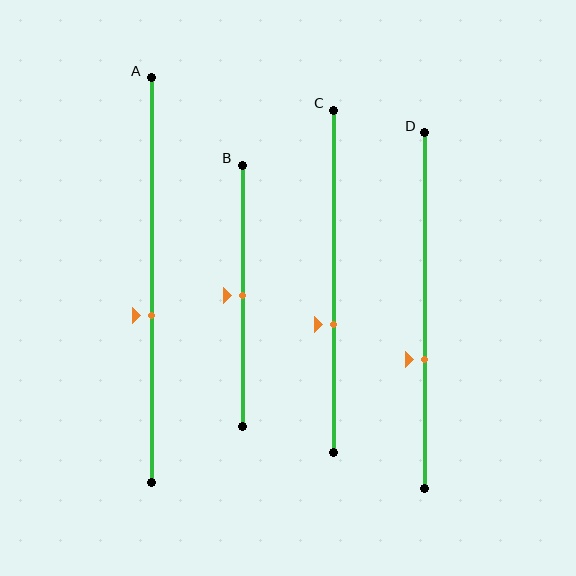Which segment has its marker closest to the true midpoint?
Segment B has its marker closest to the true midpoint.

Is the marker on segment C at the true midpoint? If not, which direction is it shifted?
No, the marker on segment C is shifted downward by about 13% of the segment length.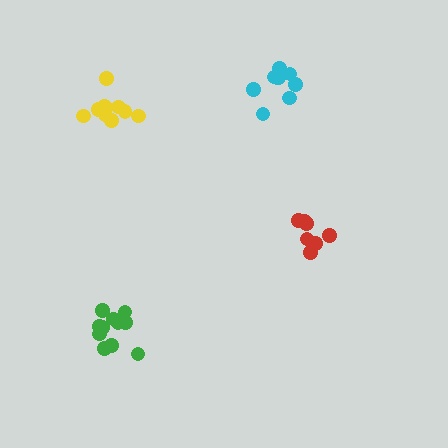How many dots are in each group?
Group 1: 11 dots, Group 2: 10 dots, Group 3: 9 dots, Group 4: 7 dots (37 total).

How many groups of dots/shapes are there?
There are 4 groups.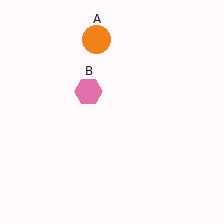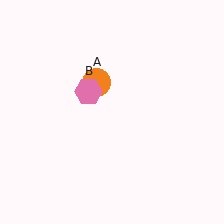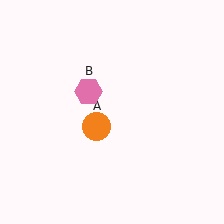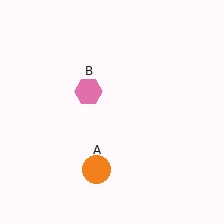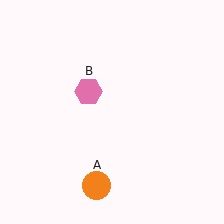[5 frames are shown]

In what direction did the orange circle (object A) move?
The orange circle (object A) moved down.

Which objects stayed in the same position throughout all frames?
Pink hexagon (object B) remained stationary.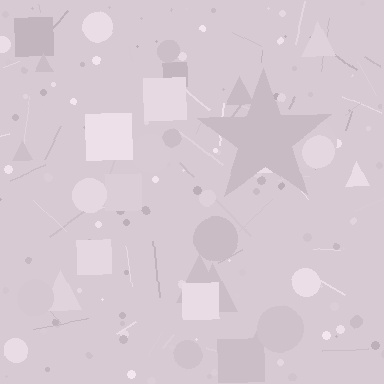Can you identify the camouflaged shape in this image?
The camouflaged shape is a star.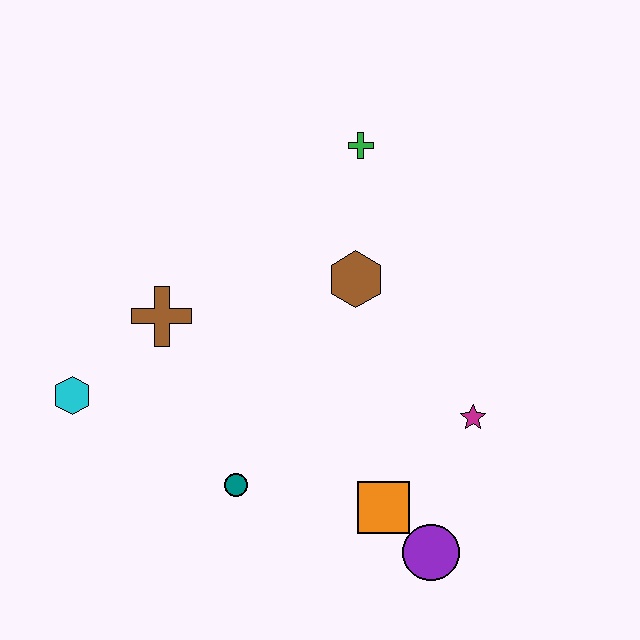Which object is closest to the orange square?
The purple circle is closest to the orange square.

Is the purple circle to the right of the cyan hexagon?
Yes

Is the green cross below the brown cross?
No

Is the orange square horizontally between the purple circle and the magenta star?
No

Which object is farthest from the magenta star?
The cyan hexagon is farthest from the magenta star.